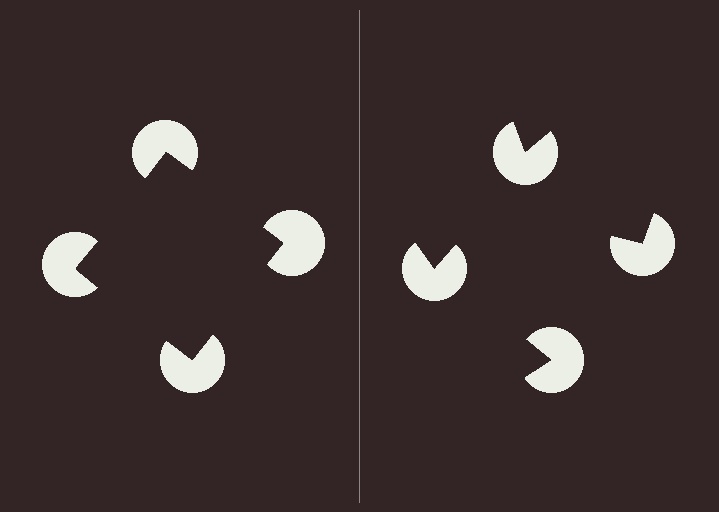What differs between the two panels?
The pac-man discs are positioned identically on both sides; only the wedge orientations differ. On the left they align to a square; on the right they are misaligned.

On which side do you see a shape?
An illusory square appears on the left side. On the right side the wedge cuts are rotated, so no coherent shape forms.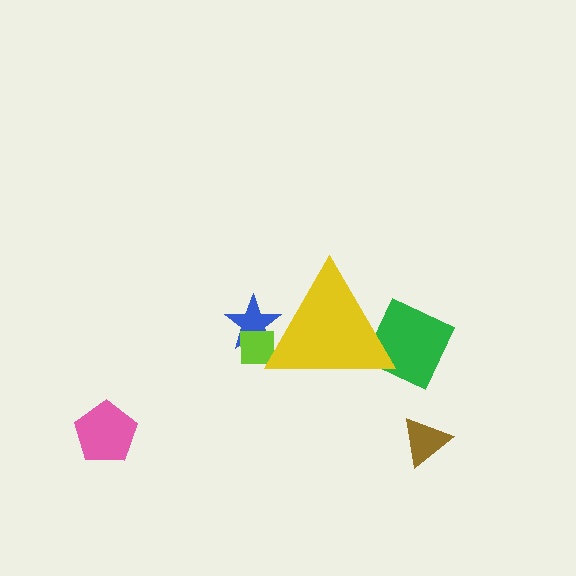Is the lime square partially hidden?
Yes, the lime square is partially hidden behind the yellow triangle.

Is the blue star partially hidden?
Yes, the blue star is partially hidden behind the yellow triangle.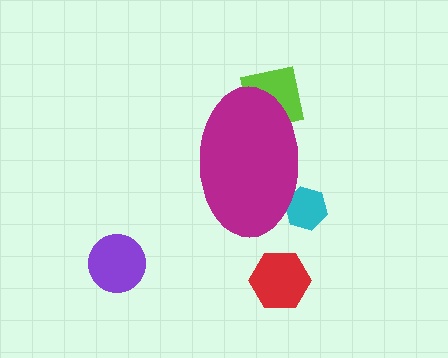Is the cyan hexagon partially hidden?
Yes, the cyan hexagon is partially hidden behind the magenta ellipse.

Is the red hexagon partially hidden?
No, the red hexagon is fully visible.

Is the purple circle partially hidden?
No, the purple circle is fully visible.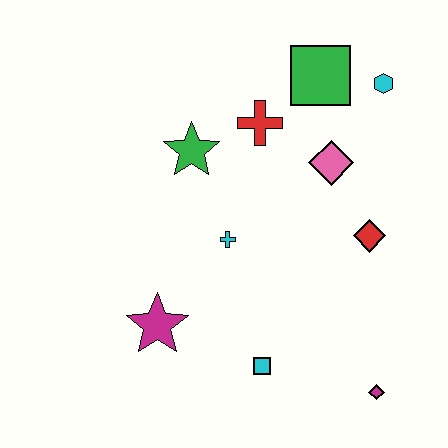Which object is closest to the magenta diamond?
The cyan square is closest to the magenta diamond.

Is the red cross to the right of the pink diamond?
No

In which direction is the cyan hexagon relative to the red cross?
The cyan hexagon is to the right of the red cross.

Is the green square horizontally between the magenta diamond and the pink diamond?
No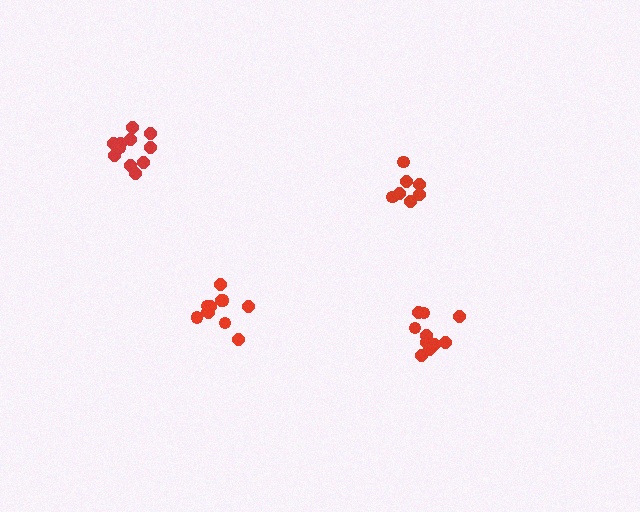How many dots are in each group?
Group 1: 11 dots, Group 2: 11 dots, Group 3: 7 dots, Group 4: 12 dots (41 total).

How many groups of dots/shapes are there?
There are 4 groups.